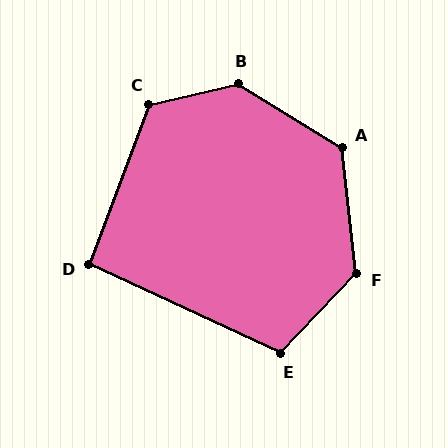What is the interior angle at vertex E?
Approximately 108 degrees (obtuse).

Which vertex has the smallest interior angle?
D, at approximately 94 degrees.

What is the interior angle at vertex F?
Approximately 130 degrees (obtuse).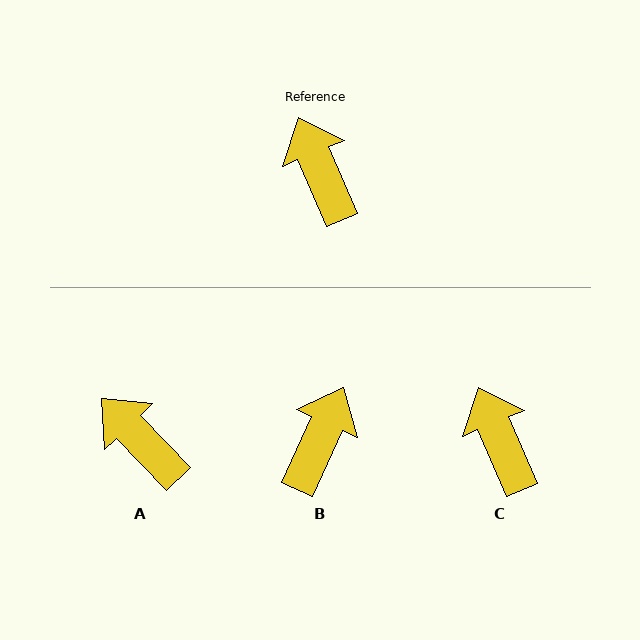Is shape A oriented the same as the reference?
No, it is off by about 21 degrees.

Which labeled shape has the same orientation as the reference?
C.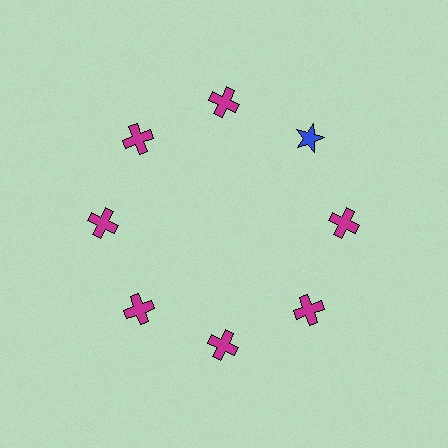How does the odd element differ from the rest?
It differs in both color (blue instead of magenta) and shape (star instead of cross).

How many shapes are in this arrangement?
There are 8 shapes arranged in a ring pattern.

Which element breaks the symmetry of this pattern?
The blue star at roughly the 2 o'clock position breaks the symmetry. All other shapes are magenta crosses.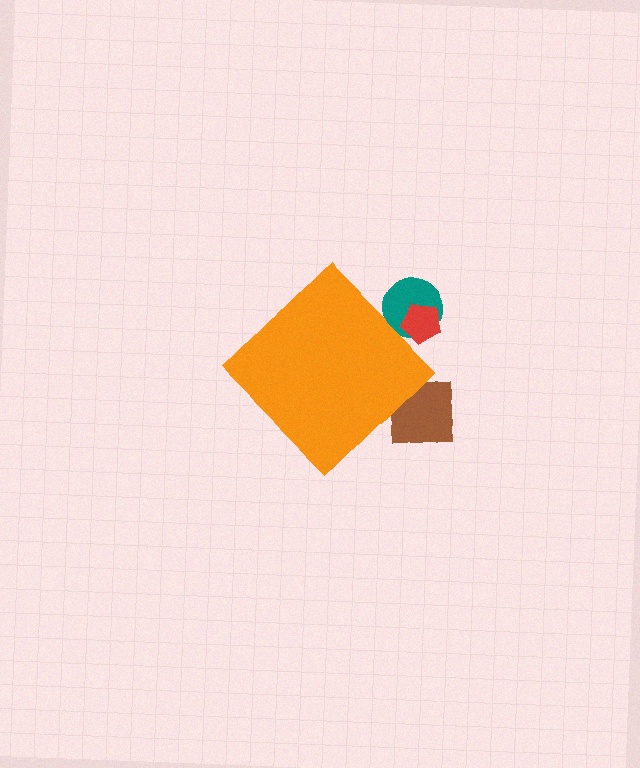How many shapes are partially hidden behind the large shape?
3 shapes are partially hidden.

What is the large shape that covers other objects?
An orange diamond.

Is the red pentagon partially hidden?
Yes, the red pentagon is partially hidden behind the orange diamond.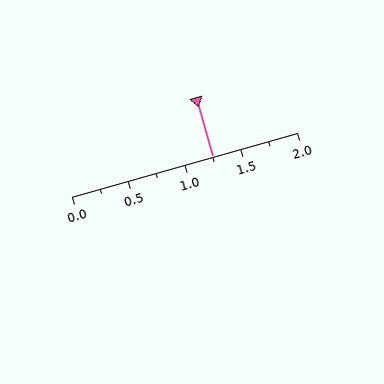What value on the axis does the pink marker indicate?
The marker indicates approximately 1.25.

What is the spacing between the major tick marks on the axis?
The major ticks are spaced 0.5 apart.